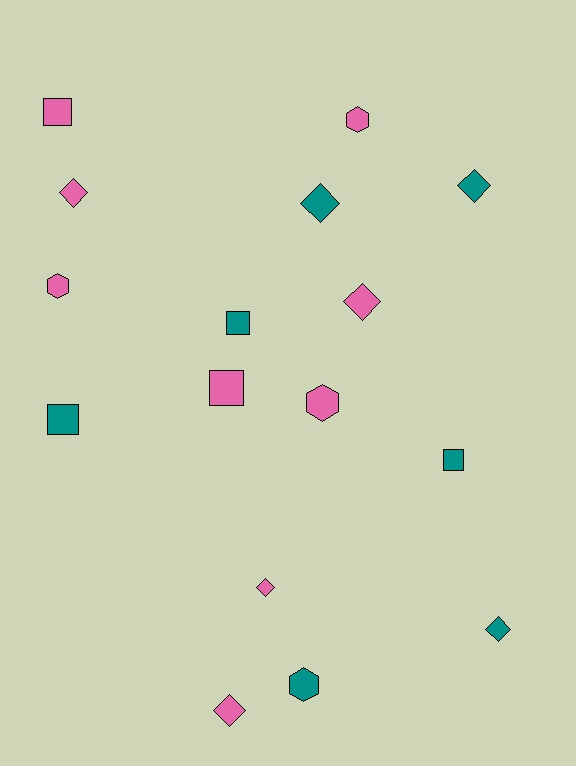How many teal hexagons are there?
There is 1 teal hexagon.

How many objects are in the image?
There are 16 objects.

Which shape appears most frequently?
Diamond, with 7 objects.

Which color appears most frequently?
Pink, with 9 objects.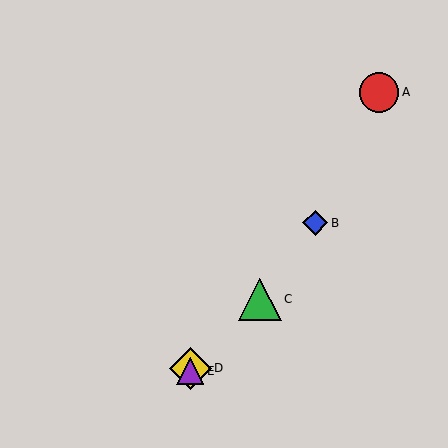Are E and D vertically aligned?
Yes, both are at x≈190.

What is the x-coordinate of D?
Object D is at x≈190.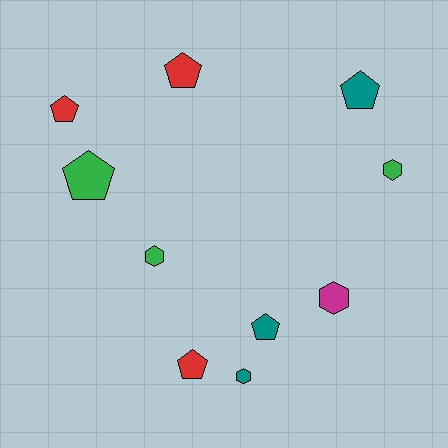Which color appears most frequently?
Red, with 3 objects.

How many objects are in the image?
There are 10 objects.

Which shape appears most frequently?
Pentagon, with 6 objects.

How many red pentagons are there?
There are 3 red pentagons.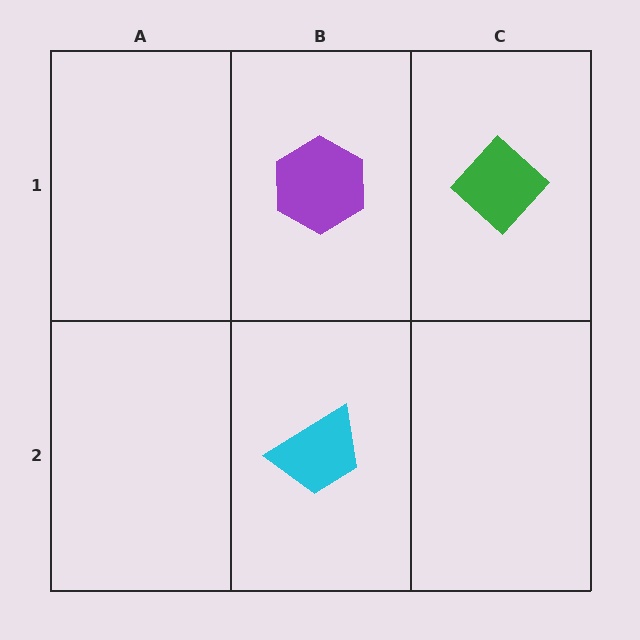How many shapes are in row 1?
2 shapes.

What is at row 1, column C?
A green diamond.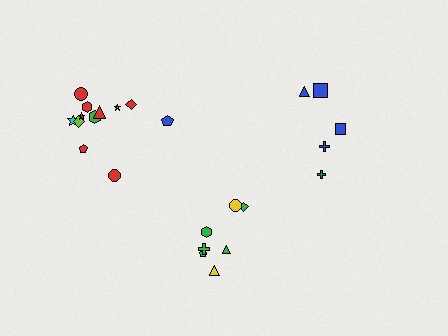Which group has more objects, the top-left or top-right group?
The top-left group.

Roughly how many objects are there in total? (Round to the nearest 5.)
Roughly 25 objects in total.